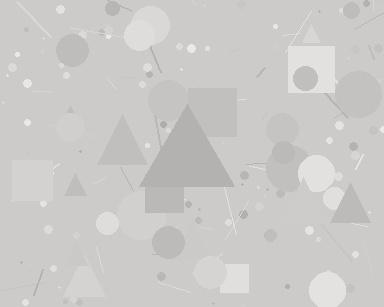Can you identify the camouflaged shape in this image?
The camouflaged shape is a triangle.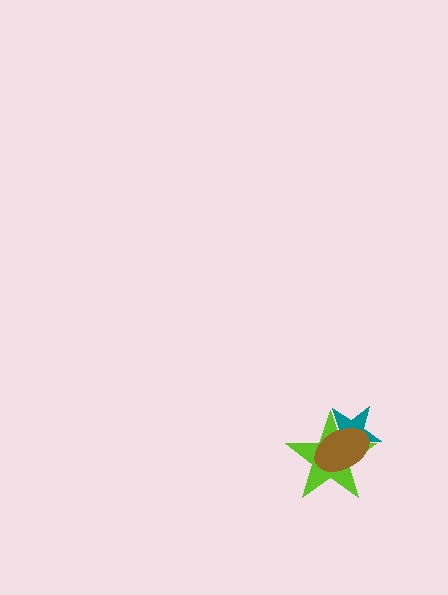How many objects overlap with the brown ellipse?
2 objects overlap with the brown ellipse.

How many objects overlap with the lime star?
2 objects overlap with the lime star.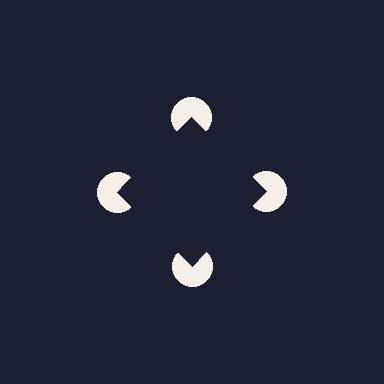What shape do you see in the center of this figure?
An illusory square — its edges are inferred from the aligned wedge cuts in the pac-man discs, not physically drawn.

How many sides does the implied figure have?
4 sides.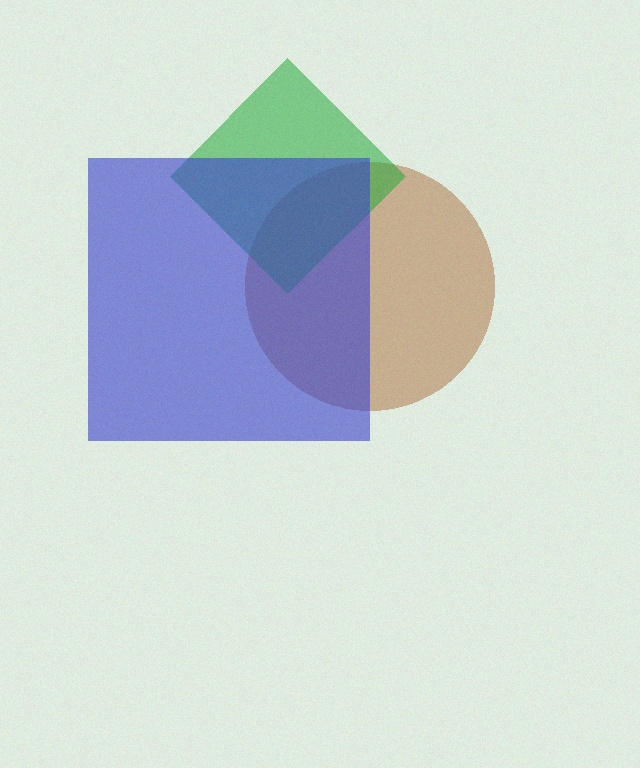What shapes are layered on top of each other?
The layered shapes are: a brown circle, a green diamond, a blue square.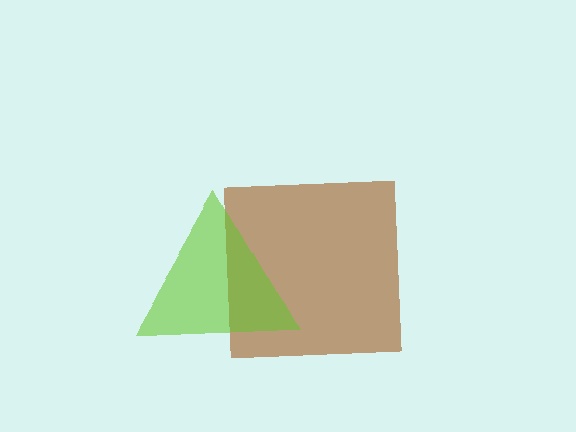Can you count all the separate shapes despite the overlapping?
Yes, there are 2 separate shapes.